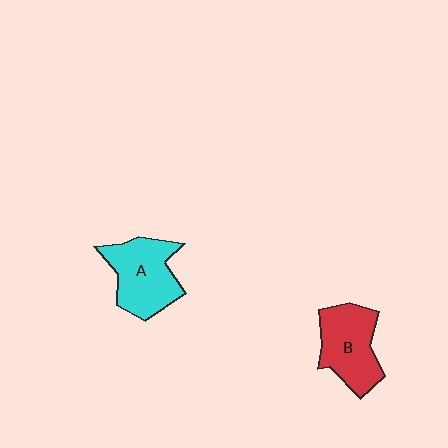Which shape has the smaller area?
Shape B (red).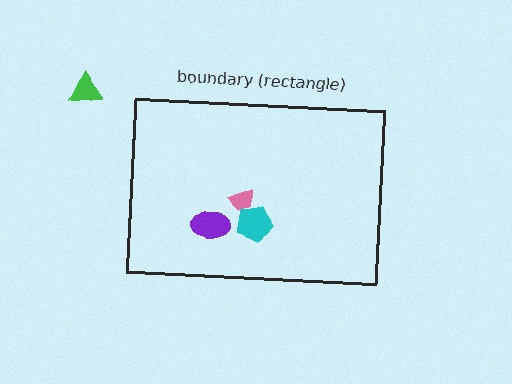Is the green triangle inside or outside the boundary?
Outside.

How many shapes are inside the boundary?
3 inside, 1 outside.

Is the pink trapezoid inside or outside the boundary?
Inside.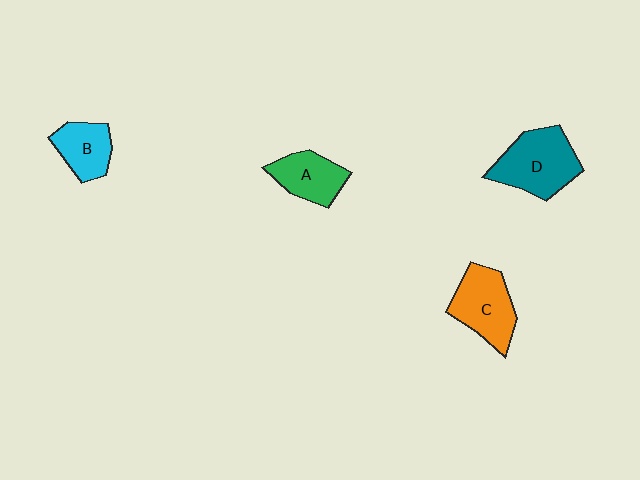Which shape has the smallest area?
Shape B (cyan).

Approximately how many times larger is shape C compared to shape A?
Approximately 1.3 times.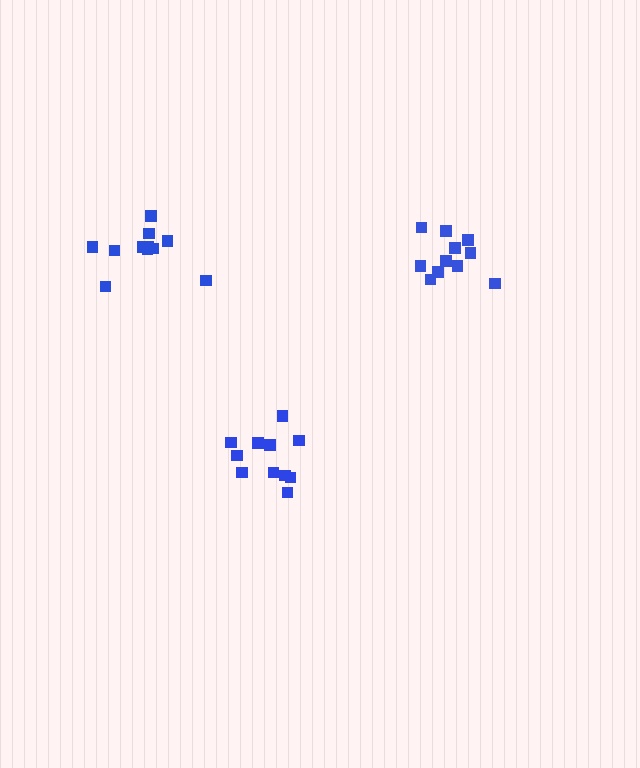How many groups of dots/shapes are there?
There are 3 groups.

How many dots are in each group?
Group 1: 11 dots, Group 2: 11 dots, Group 3: 11 dots (33 total).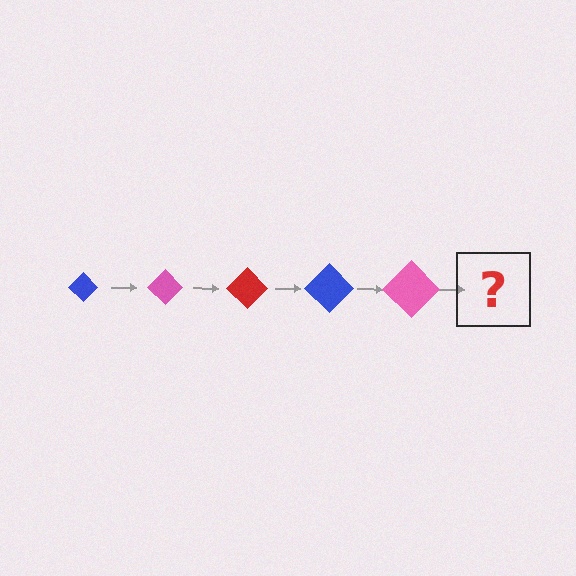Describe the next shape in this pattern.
It should be a red diamond, larger than the previous one.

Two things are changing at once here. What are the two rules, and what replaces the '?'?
The two rules are that the diamond grows larger each step and the color cycles through blue, pink, and red. The '?' should be a red diamond, larger than the previous one.